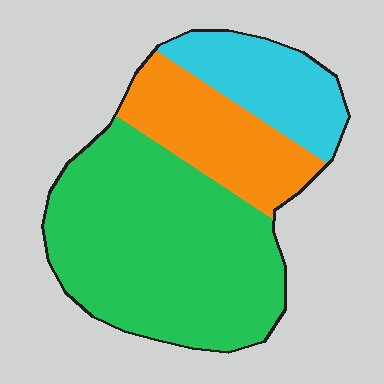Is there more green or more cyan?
Green.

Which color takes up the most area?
Green, at roughly 60%.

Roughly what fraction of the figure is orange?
Orange covers around 25% of the figure.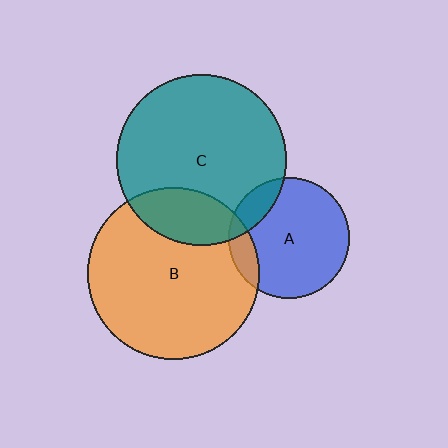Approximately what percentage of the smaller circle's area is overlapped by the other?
Approximately 15%.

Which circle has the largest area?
Circle B (orange).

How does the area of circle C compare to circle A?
Approximately 2.0 times.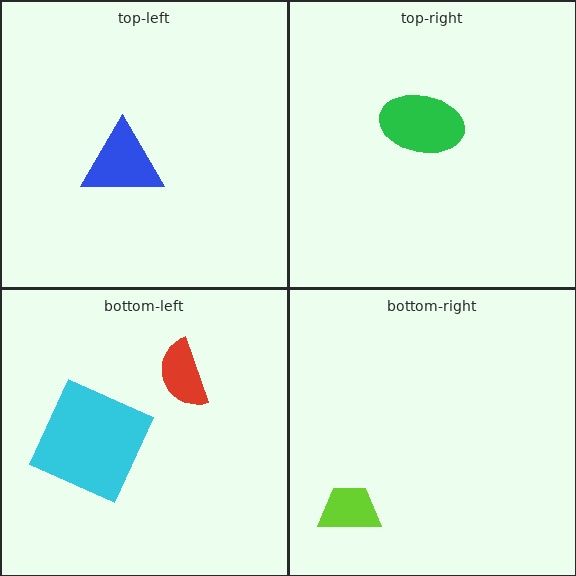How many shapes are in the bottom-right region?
1.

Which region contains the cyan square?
The bottom-left region.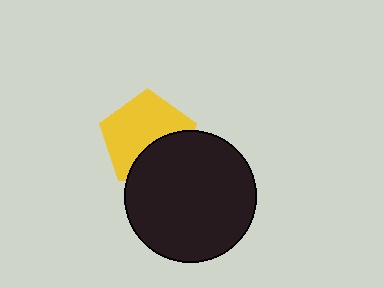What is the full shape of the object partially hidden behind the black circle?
The partially hidden object is a yellow pentagon.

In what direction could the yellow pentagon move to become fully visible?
The yellow pentagon could move up. That would shift it out from behind the black circle entirely.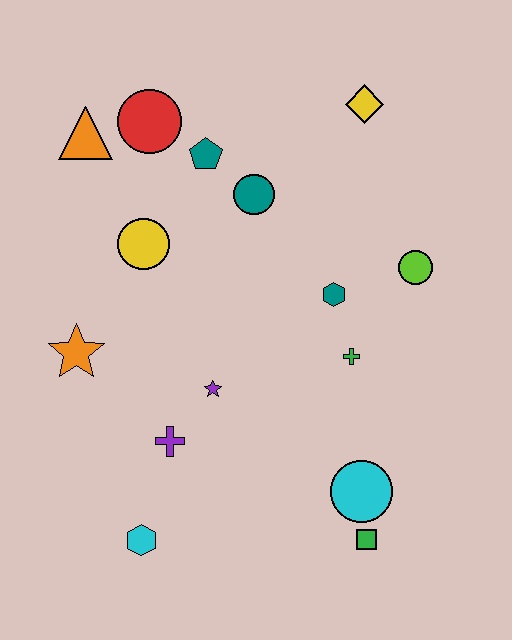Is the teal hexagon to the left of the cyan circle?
Yes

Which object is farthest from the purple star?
The yellow diamond is farthest from the purple star.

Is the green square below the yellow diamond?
Yes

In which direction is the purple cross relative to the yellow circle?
The purple cross is below the yellow circle.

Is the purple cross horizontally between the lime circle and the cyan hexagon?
Yes